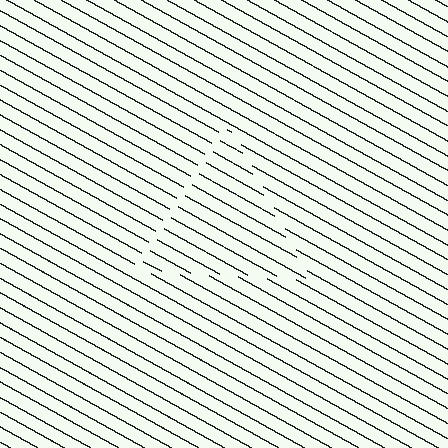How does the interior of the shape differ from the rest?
The interior of the shape contains the same grating, shifted by half a period — the contour is defined by the phase discontinuity where line-ends from the inner and outer gratings abut.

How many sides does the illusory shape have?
3 sides — the line-ends trace a triangle.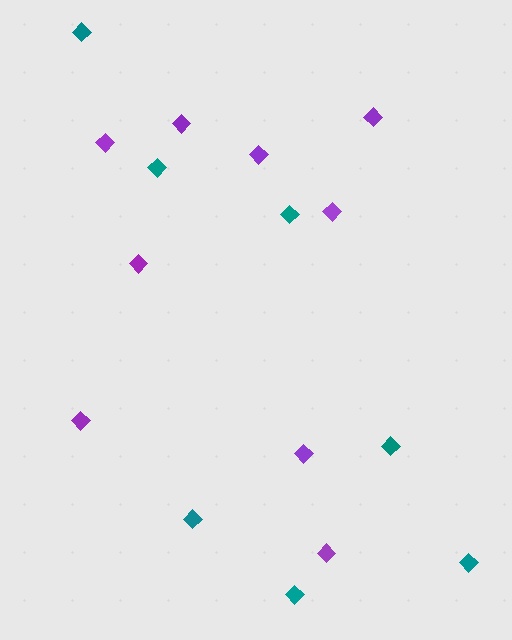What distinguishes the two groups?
There are 2 groups: one group of purple diamonds (9) and one group of teal diamonds (7).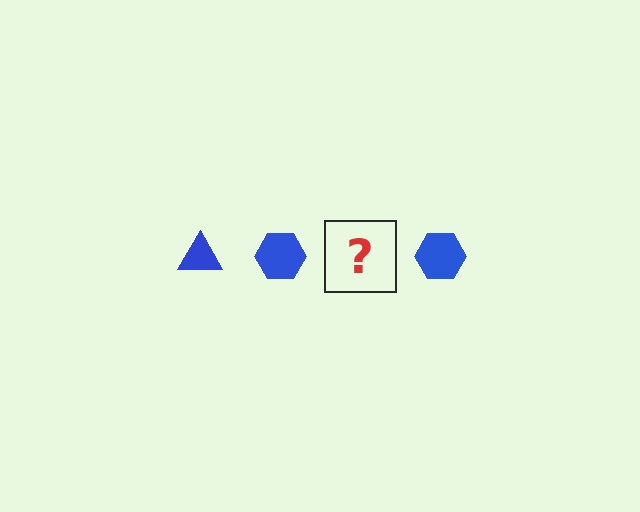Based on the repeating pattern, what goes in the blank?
The blank should be a blue triangle.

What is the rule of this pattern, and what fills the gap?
The rule is that the pattern cycles through triangle, hexagon shapes in blue. The gap should be filled with a blue triangle.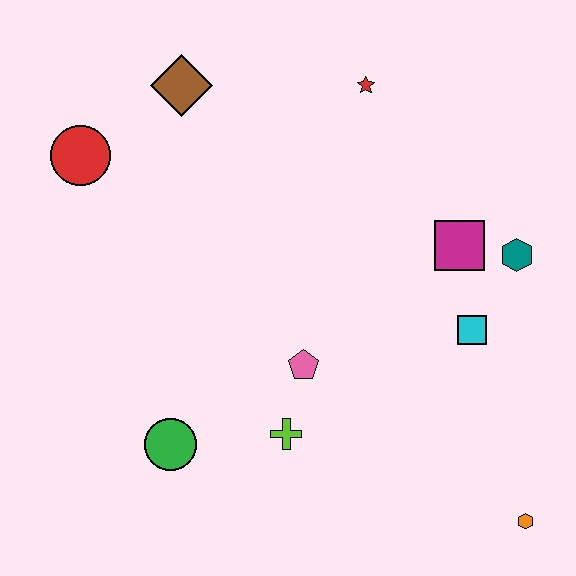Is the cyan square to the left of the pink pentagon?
No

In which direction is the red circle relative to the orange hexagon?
The red circle is to the left of the orange hexagon.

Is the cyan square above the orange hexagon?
Yes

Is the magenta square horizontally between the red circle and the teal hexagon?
Yes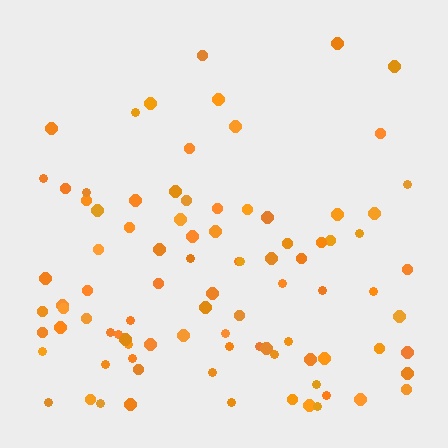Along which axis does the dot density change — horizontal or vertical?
Vertical.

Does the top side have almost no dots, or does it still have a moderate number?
Still a moderate number, just noticeably fewer than the bottom.